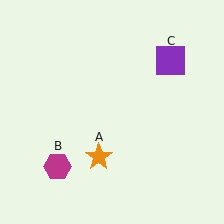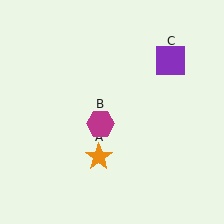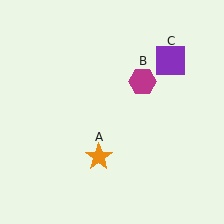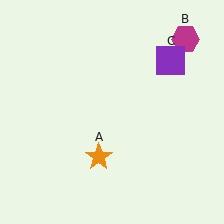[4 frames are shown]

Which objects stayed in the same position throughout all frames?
Orange star (object A) and purple square (object C) remained stationary.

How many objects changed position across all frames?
1 object changed position: magenta hexagon (object B).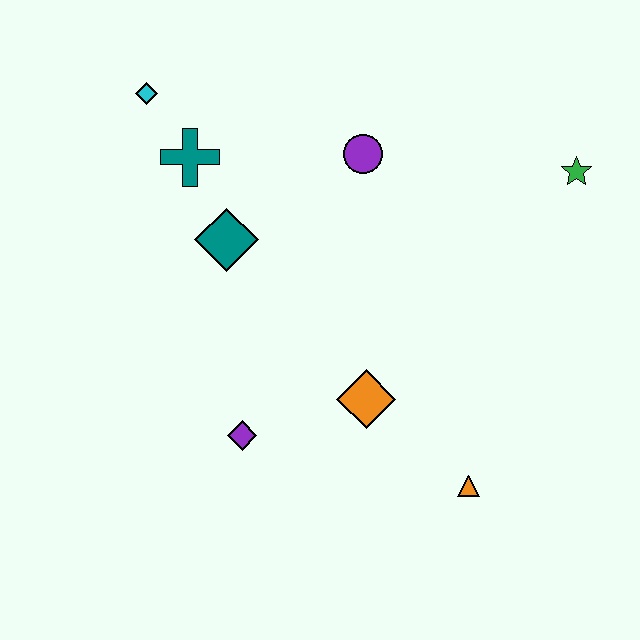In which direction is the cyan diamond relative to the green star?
The cyan diamond is to the left of the green star.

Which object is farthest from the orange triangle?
The cyan diamond is farthest from the orange triangle.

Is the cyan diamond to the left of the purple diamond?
Yes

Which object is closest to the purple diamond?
The orange diamond is closest to the purple diamond.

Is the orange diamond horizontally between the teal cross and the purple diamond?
No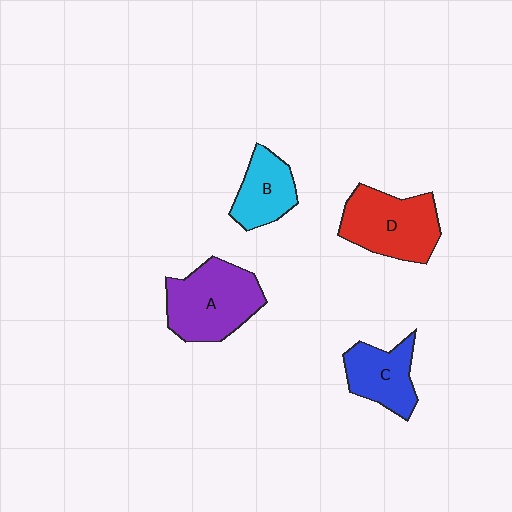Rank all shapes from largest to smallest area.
From largest to smallest: A (purple), D (red), C (blue), B (cyan).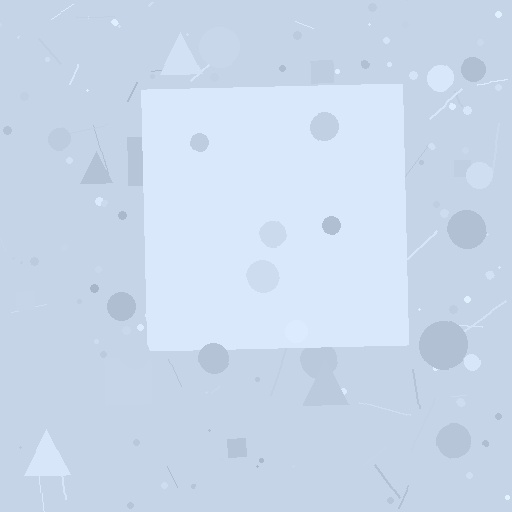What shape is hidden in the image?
A square is hidden in the image.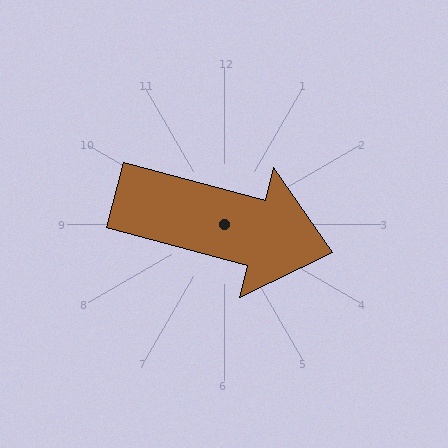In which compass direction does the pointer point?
East.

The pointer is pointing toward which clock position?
Roughly 3 o'clock.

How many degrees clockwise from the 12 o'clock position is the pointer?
Approximately 105 degrees.